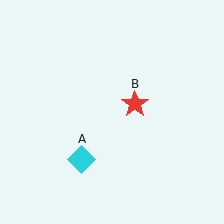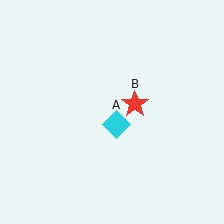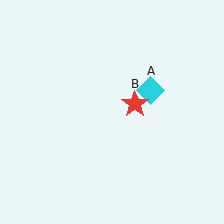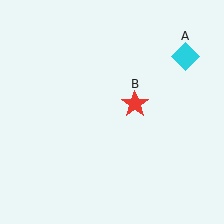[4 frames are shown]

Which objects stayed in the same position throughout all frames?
Red star (object B) remained stationary.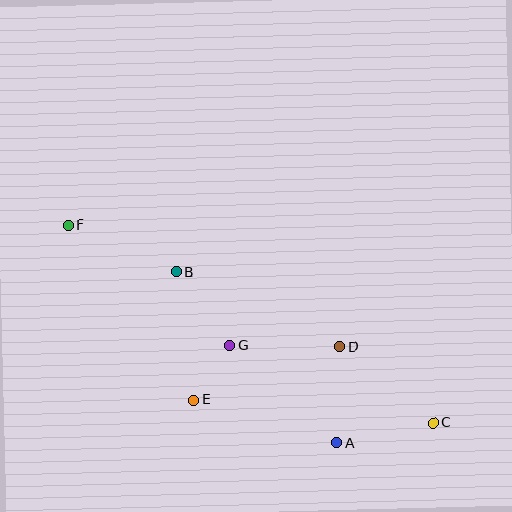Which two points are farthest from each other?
Points C and F are farthest from each other.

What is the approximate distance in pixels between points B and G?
The distance between B and G is approximately 91 pixels.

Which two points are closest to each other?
Points E and G are closest to each other.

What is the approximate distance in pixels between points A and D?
The distance between A and D is approximately 96 pixels.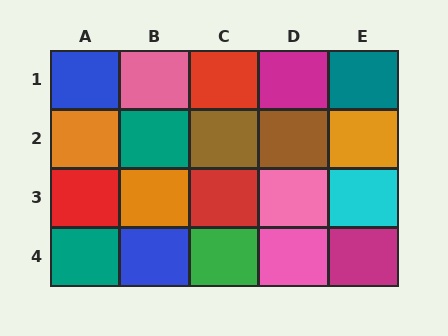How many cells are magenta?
2 cells are magenta.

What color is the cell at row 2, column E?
Orange.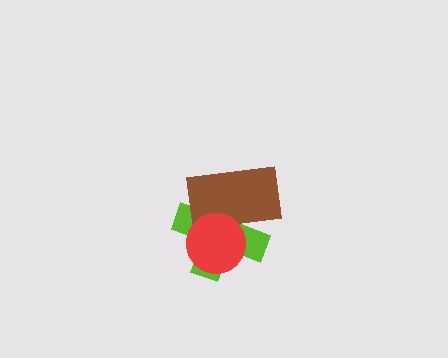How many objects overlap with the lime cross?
2 objects overlap with the lime cross.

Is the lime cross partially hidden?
Yes, it is partially covered by another shape.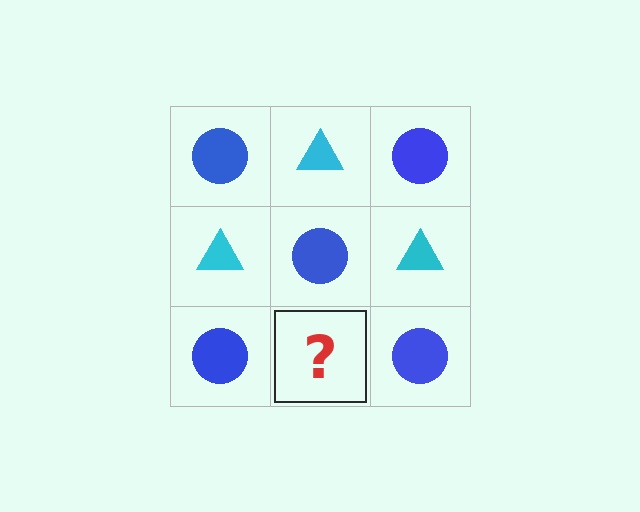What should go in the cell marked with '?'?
The missing cell should contain a cyan triangle.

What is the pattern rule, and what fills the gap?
The rule is that it alternates blue circle and cyan triangle in a checkerboard pattern. The gap should be filled with a cyan triangle.